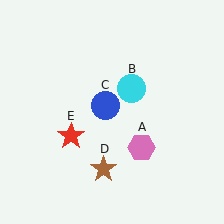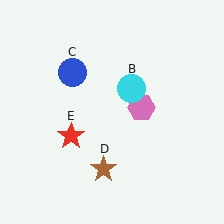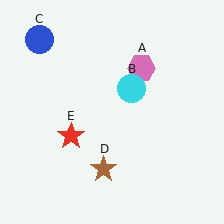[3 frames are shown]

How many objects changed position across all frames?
2 objects changed position: pink hexagon (object A), blue circle (object C).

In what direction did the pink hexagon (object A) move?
The pink hexagon (object A) moved up.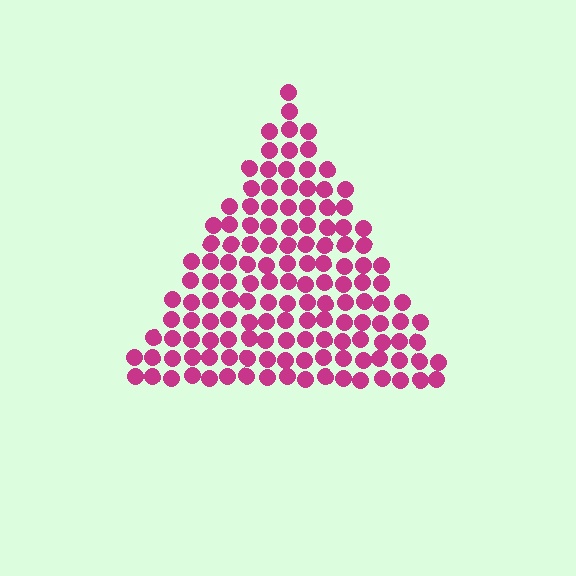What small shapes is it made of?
It is made of small circles.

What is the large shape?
The large shape is a triangle.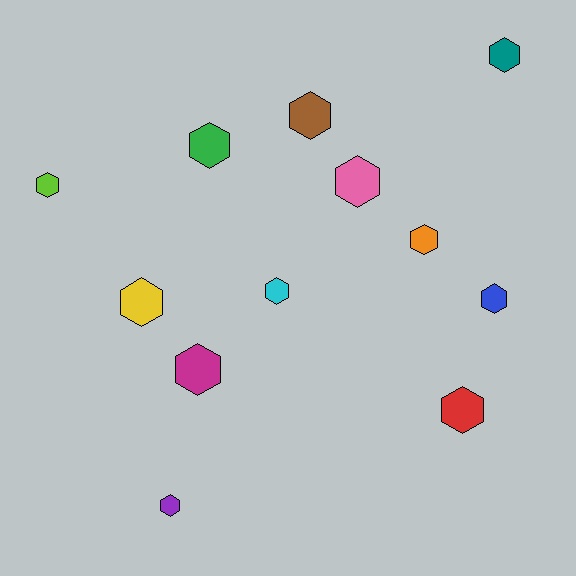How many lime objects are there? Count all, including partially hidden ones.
There is 1 lime object.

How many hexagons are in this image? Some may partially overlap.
There are 12 hexagons.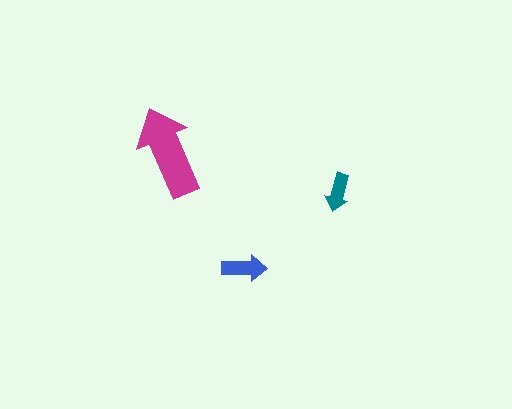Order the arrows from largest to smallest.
the magenta one, the blue one, the teal one.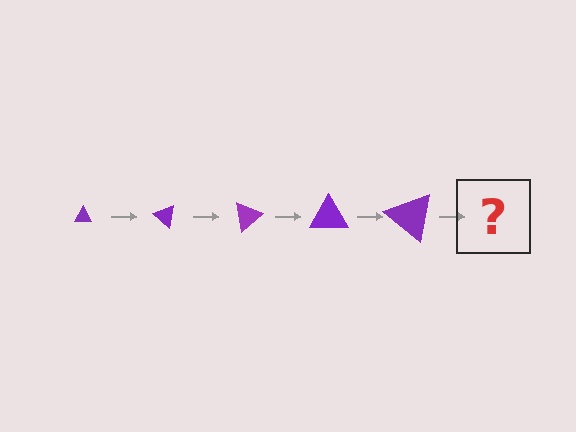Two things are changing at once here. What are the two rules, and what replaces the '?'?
The two rules are that the triangle grows larger each step and it rotates 40 degrees each step. The '?' should be a triangle, larger than the previous one and rotated 200 degrees from the start.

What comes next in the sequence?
The next element should be a triangle, larger than the previous one and rotated 200 degrees from the start.